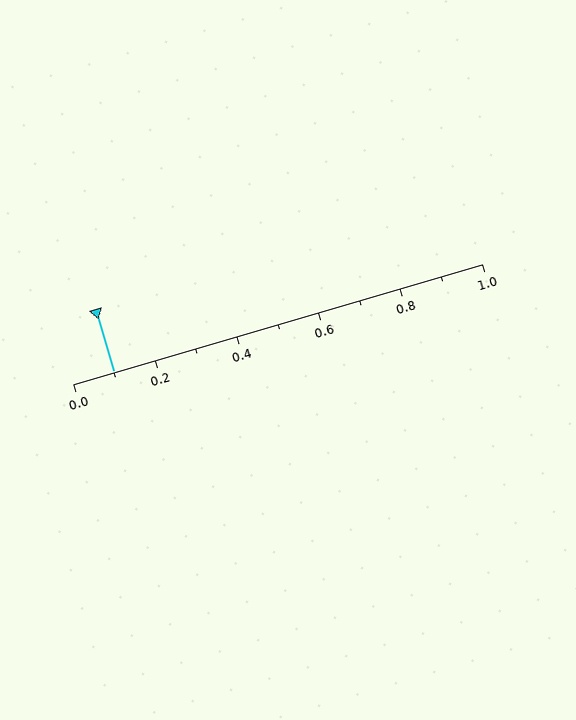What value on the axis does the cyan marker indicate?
The marker indicates approximately 0.1.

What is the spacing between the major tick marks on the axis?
The major ticks are spaced 0.2 apart.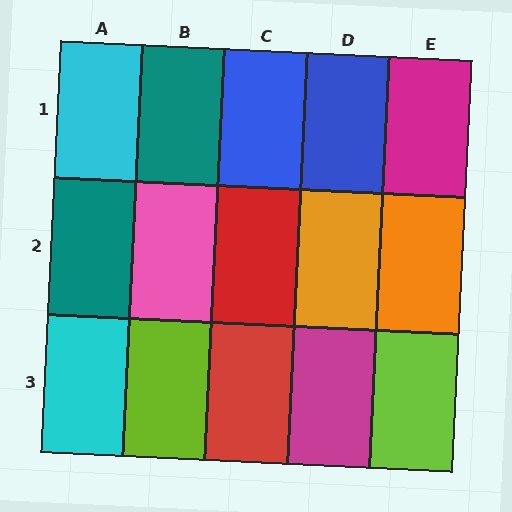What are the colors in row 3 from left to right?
Cyan, lime, red, magenta, lime.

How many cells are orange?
2 cells are orange.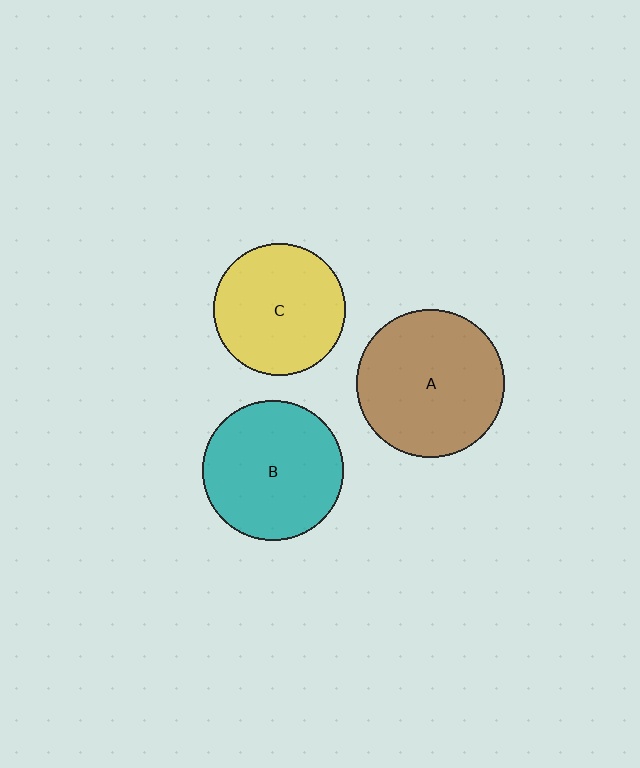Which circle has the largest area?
Circle A (brown).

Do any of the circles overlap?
No, none of the circles overlap.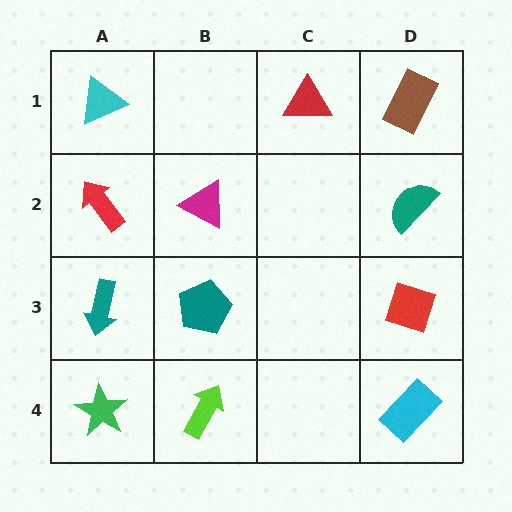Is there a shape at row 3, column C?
No, that cell is empty.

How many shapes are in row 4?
3 shapes.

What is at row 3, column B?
A teal pentagon.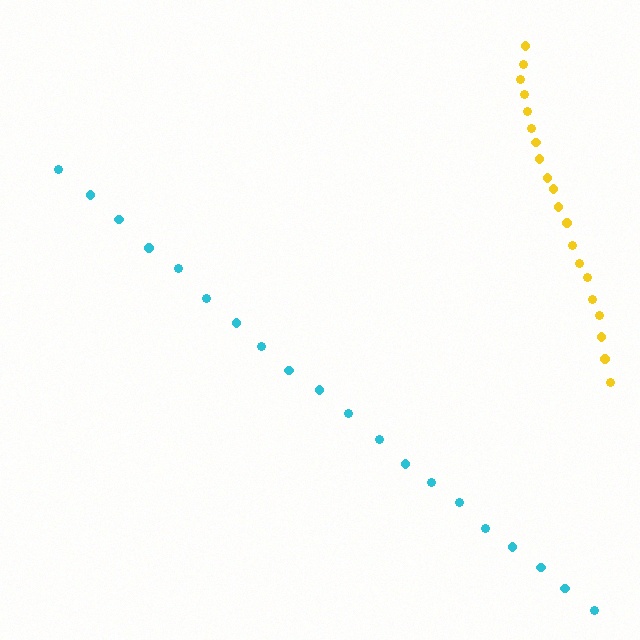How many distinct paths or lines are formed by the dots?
There are 2 distinct paths.